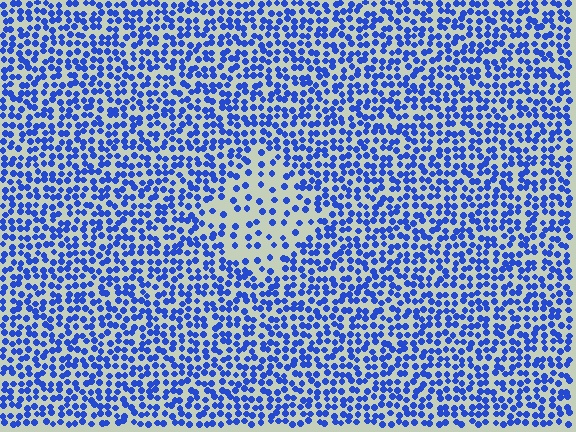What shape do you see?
I see a diamond.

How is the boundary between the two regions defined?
The boundary is defined by a change in element density (approximately 2.3x ratio). All elements are the same color, size, and shape.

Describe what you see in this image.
The image contains small blue elements arranged at two different densities. A diamond-shaped region is visible where the elements are less densely packed than the surrounding area.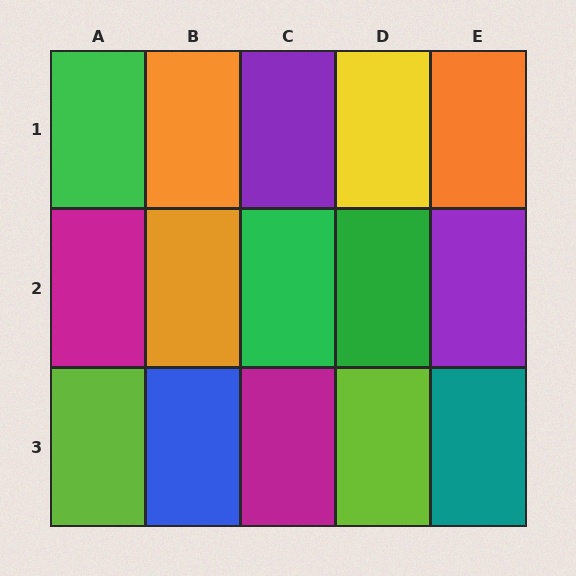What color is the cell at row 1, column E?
Orange.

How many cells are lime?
2 cells are lime.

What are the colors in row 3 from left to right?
Lime, blue, magenta, lime, teal.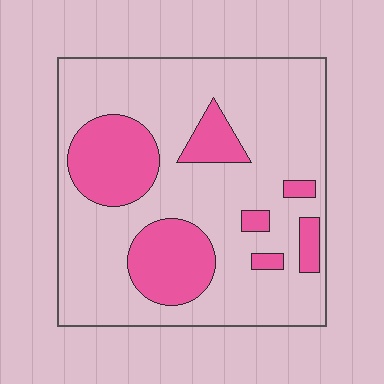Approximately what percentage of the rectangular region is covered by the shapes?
Approximately 25%.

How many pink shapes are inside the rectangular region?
7.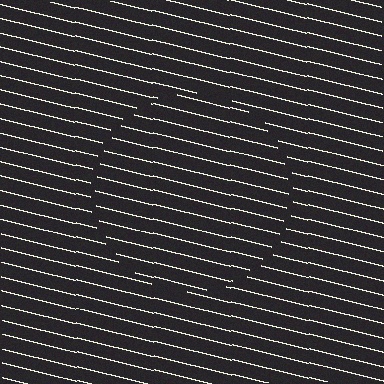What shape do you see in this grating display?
An illusory circle. The interior of the shape contains the same grating, shifted by half a period — the contour is defined by the phase discontinuity where line-ends from the inner and outer gratings abut.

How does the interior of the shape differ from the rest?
The interior of the shape contains the same grating, shifted by half a period — the contour is defined by the phase discontinuity where line-ends from the inner and outer gratings abut.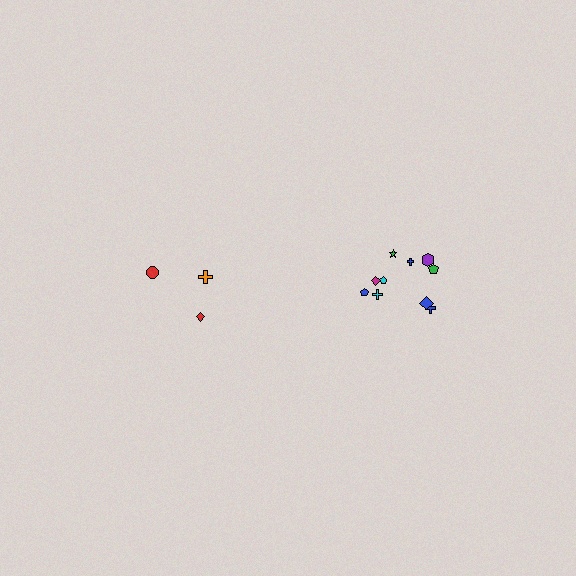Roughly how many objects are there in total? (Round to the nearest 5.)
Roughly 15 objects in total.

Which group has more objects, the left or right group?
The right group.